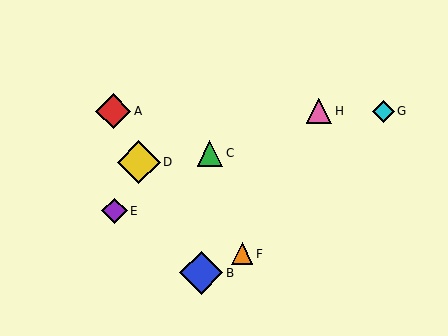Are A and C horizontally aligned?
No, A is at y≈111 and C is at y≈153.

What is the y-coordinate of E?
Object E is at y≈211.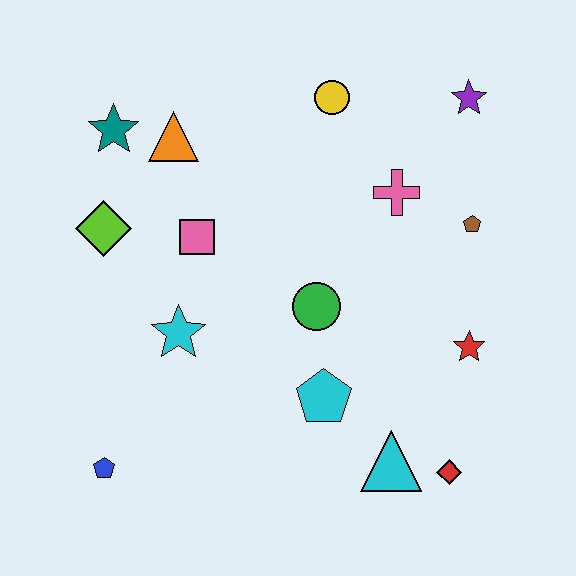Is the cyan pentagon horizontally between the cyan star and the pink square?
No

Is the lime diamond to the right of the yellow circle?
No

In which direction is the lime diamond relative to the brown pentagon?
The lime diamond is to the left of the brown pentagon.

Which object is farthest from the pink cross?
The blue pentagon is farthest from the pink cross.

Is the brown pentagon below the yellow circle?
Yes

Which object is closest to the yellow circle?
The pink cross is closest to the yellow circle.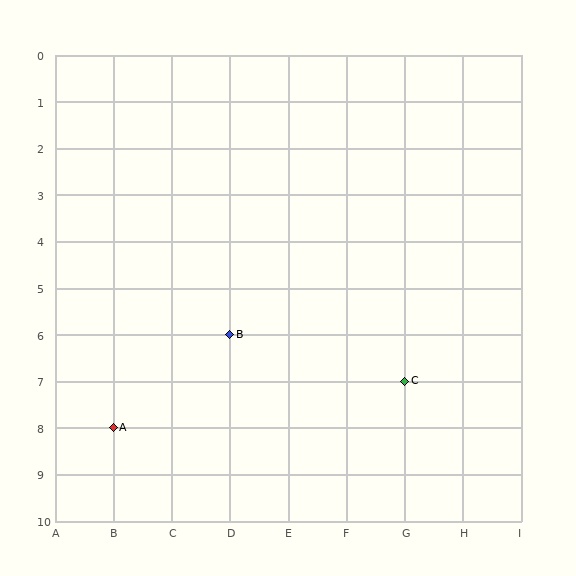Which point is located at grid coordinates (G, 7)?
Point C is at (G, 7).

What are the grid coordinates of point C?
Point C is at grid coordinates (G, 7).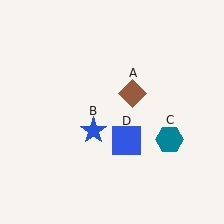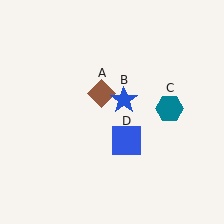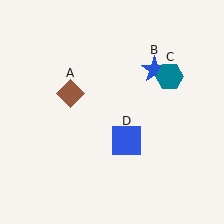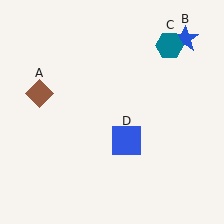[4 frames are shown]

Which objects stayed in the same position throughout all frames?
Blue square (object D) remained stationary.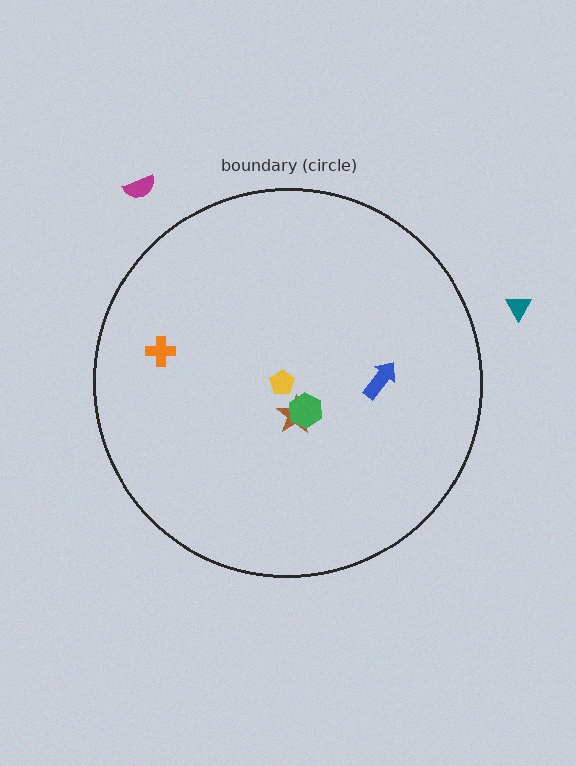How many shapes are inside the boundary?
5 inside, 2 outside.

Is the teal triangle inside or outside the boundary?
Outside.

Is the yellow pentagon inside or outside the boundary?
Inside.